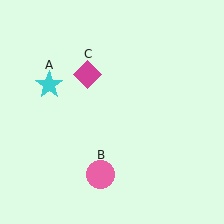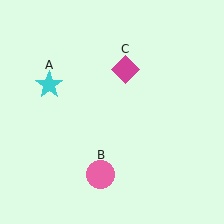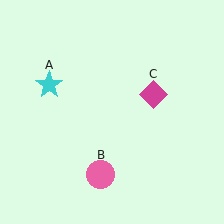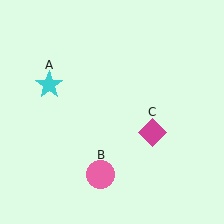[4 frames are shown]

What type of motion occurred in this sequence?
The magenta diamond (object C) rotated clockwise around the center of the scene.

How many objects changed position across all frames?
1 object changed position: magenta diamond (object C).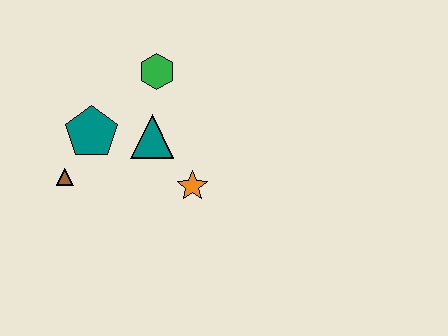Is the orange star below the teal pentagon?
Yes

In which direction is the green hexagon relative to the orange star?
The green hexagon is above the orange star.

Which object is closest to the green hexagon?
The teal triangle is closest to the green hexagon.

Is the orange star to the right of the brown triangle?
Yes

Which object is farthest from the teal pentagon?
The orange star is farthest from the teal pentagon.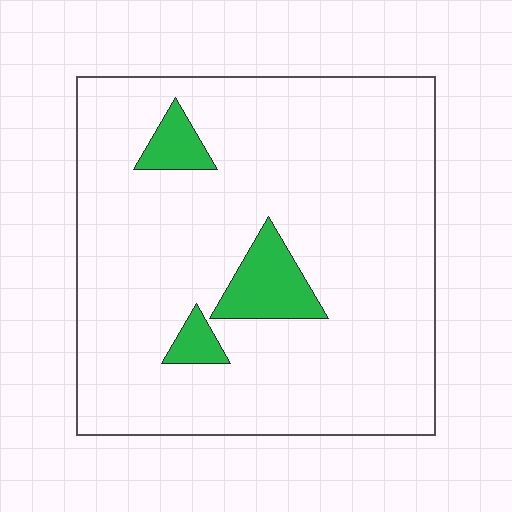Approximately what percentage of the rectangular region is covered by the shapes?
Approximately 10%.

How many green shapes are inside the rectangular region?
3.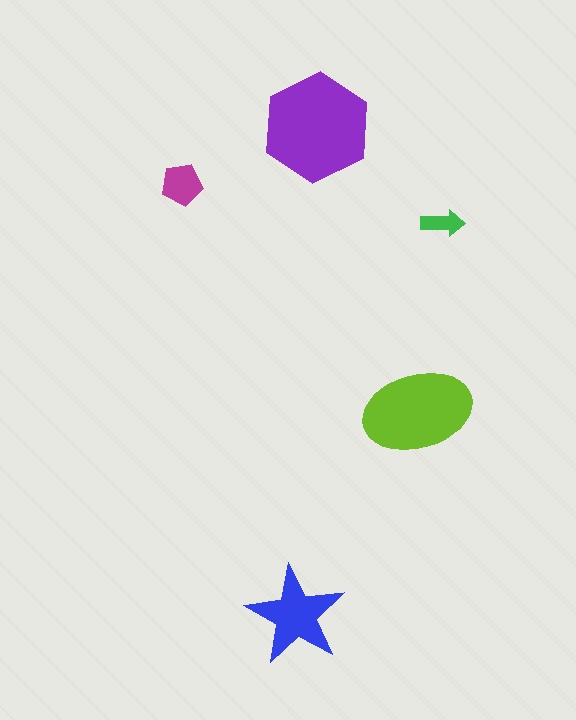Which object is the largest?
The purple hexagon.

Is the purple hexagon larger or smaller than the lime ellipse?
Larger.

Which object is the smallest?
The green arrow.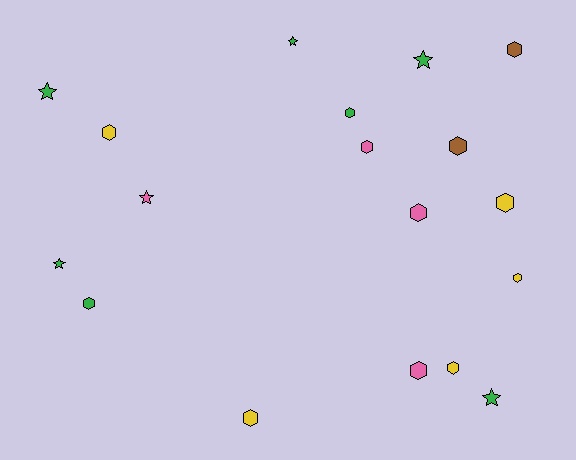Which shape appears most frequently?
Hexagon, with 12 objects.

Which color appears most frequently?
Green, with 7 objects.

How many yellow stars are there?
There are no yellow stars.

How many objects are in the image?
There are 18 objects.